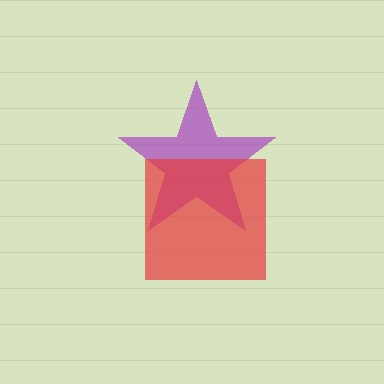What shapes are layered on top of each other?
The layered shapes are: a purple star, a red square.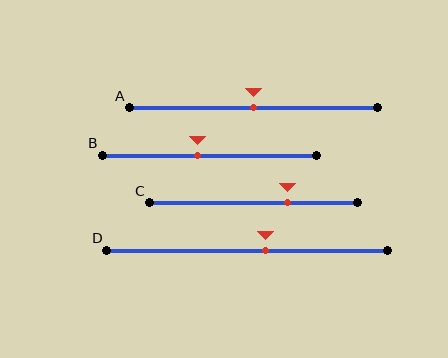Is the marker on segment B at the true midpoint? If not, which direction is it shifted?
No, the marker on segment B is shifted to the left by about 6% of the segment length.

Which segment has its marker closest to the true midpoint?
Segment A has its marker closest to the true midpoint.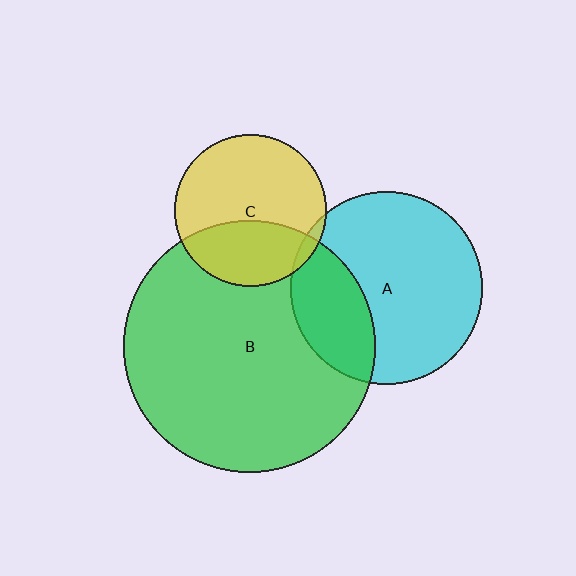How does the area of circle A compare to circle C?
Approximately 1.6 times.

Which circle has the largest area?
Circle B (green).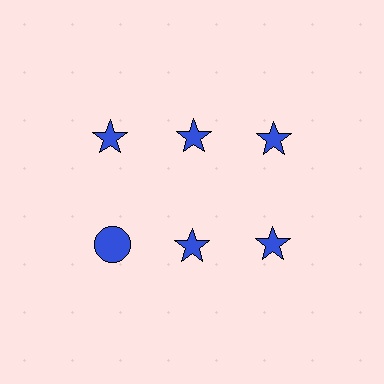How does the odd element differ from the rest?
It has a different shape: circle instead of star.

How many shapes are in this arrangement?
There are 6 shapes arranged in a grid pattern.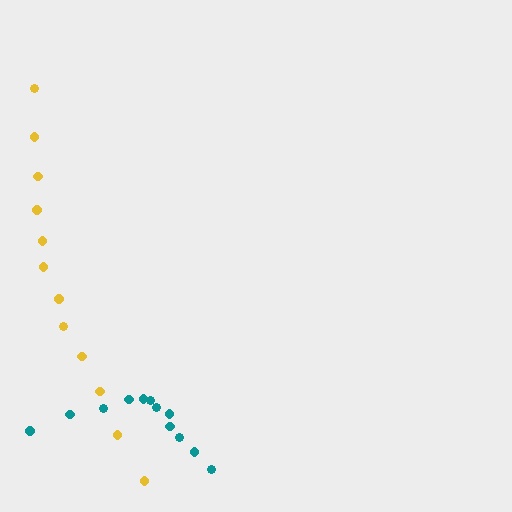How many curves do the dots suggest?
There are 2 distinct paths.